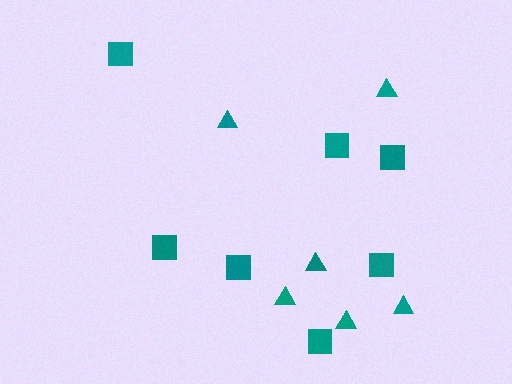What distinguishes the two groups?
There are 2 groups: one group of squares (7) and one group of triangles (6).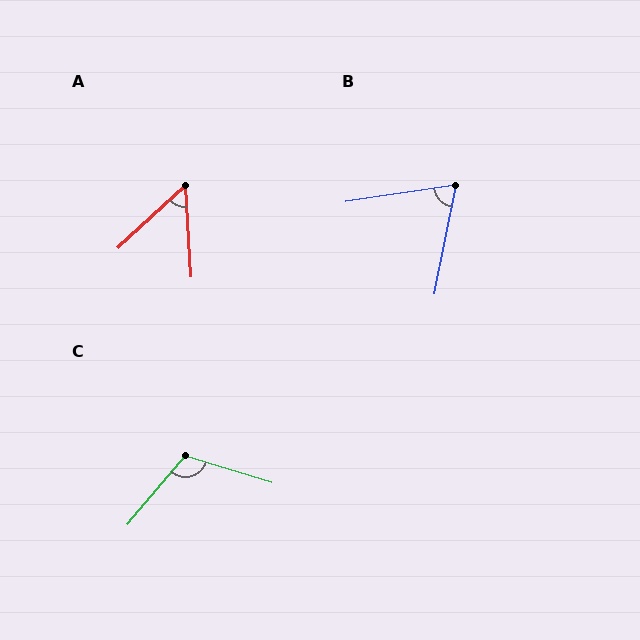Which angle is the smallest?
A, at approximately 51 degrees.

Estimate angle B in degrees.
Approximately 70 degrees.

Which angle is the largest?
C, at approximately 113 degrees.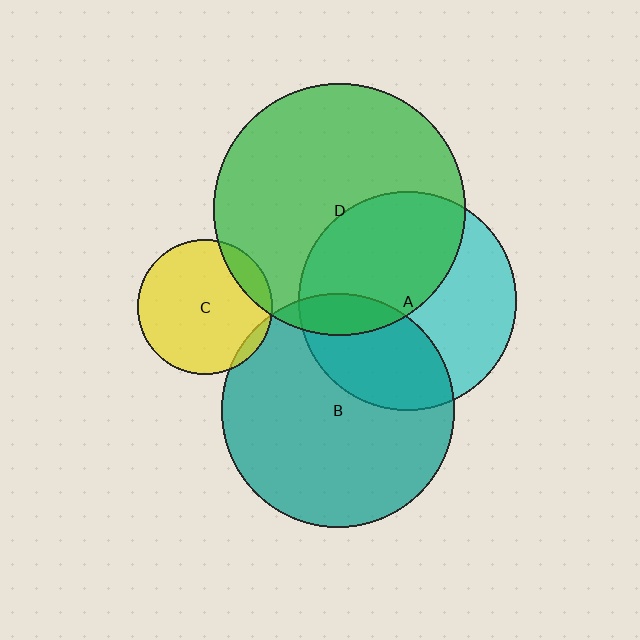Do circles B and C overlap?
Yes.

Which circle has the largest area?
Circle D (green).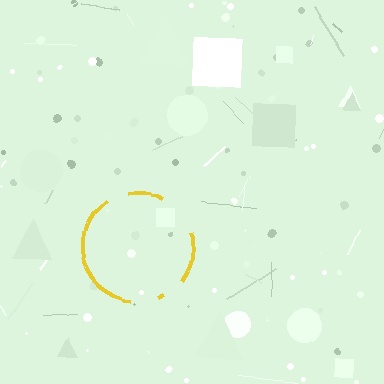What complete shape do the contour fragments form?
The contour fragments form a circle.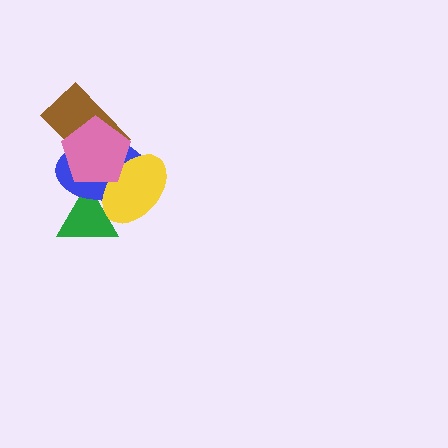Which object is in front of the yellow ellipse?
The pink pentagon is in front of the yellow ellipse.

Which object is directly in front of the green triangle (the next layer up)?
The blue ellipse is directly in front of the green triangle.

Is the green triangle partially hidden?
Yes, it is partially covered by another shape.